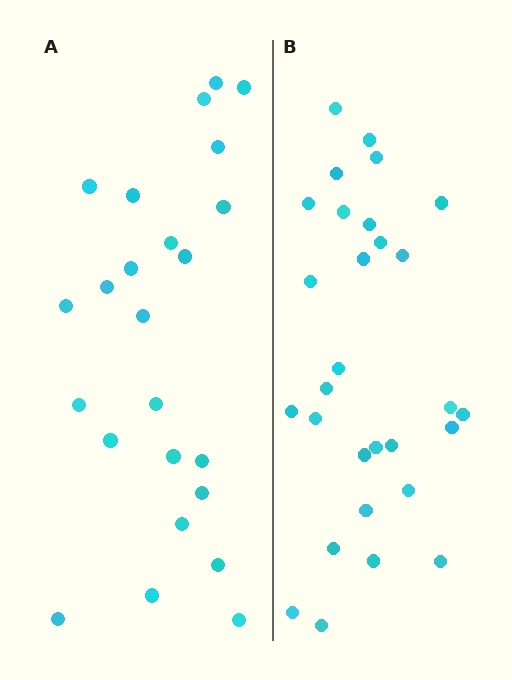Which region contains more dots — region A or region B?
Region B (the right region) has more dots.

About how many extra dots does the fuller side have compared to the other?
Region B has about 5 more dots than region A.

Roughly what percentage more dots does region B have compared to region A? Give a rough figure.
About 20% more.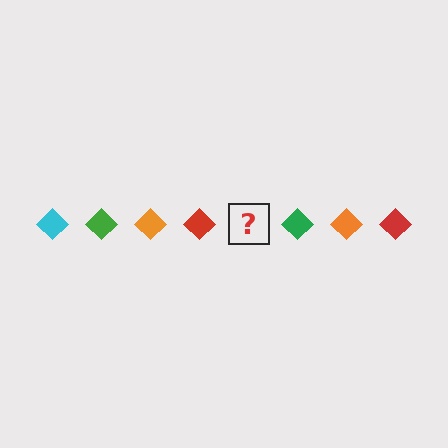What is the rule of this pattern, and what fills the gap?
The rule is that the pattern cycles through cyan, green, orange, red diamonds. The gap should be filled with a cyan diamond.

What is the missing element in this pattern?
The missing element is a cyan diamond.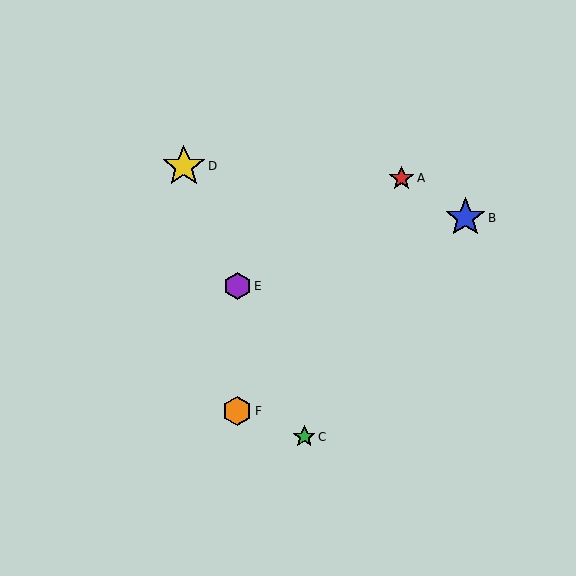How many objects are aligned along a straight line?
3 objects (C, D, E) are aligned along a straight line.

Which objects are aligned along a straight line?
Objects C, D, E are aligned along a straight line.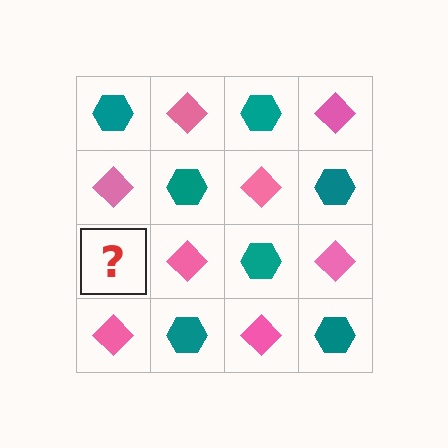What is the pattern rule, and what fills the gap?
The rule is that it alternates teal hexagon and pink diamond in a checkerboard pattern. The gap should be filled with a teal hexagon.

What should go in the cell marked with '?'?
The missing cell should contain a teal hexagon.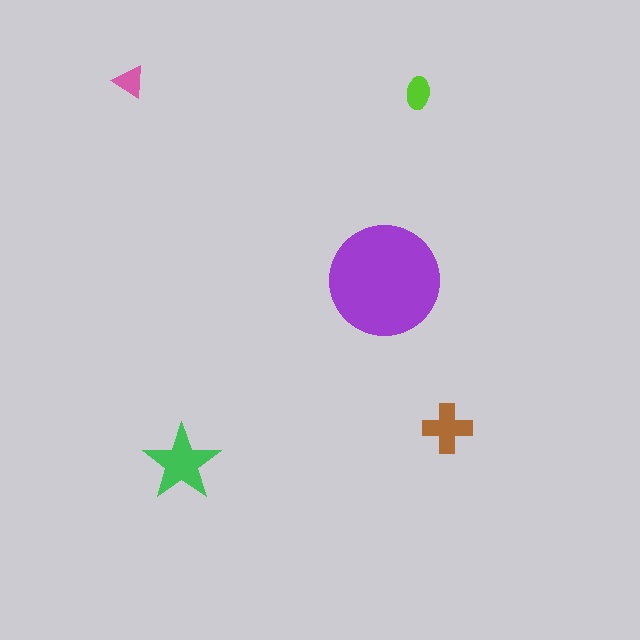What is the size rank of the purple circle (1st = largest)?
1st.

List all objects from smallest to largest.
The pink triangle, the lime ellipse, the brown cross, the green star, the purple circle.